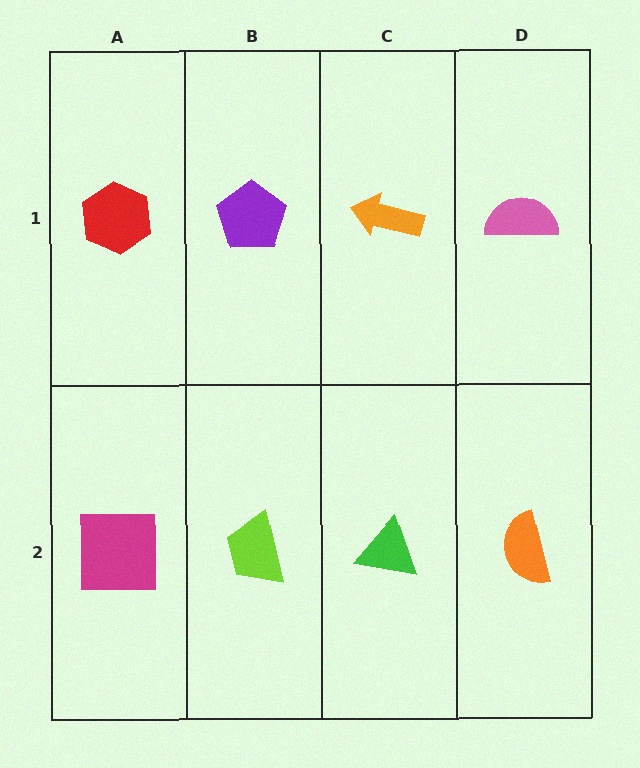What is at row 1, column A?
A red hexagon.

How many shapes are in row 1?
4 shapes.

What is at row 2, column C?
A green triangle.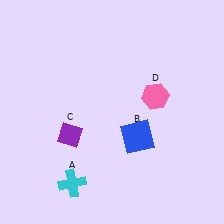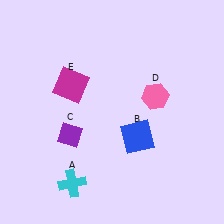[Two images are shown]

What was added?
A magenta square (E) was added in Image 2.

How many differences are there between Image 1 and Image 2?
There is 1 difference between the two images.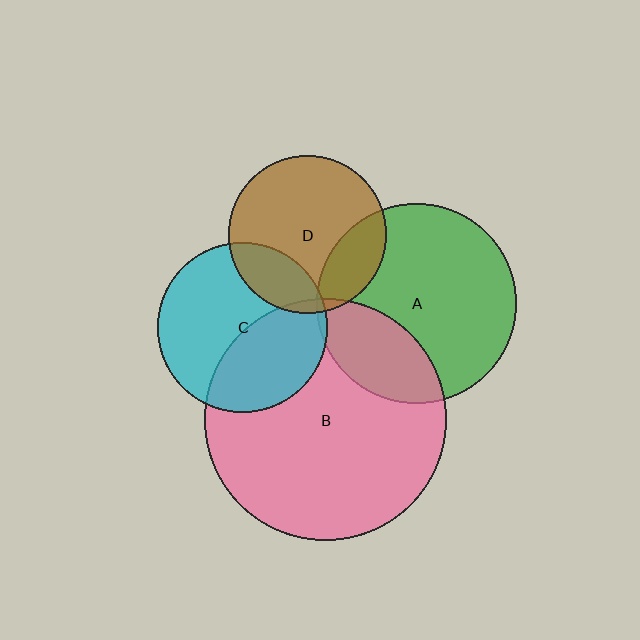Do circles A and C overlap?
Yes.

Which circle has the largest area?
Circle B (pink).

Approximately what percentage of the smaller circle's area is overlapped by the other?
Approximately 5%.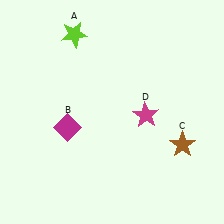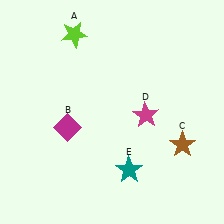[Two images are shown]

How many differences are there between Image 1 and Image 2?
There is 1 difference between the two images.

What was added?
A teal star (E) was added in Image 2.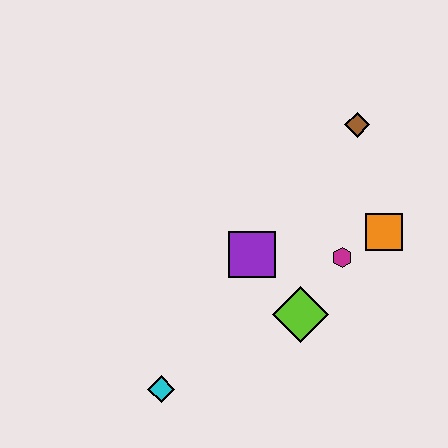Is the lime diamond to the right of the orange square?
No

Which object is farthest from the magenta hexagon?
The cyan diamond is farthest from the magenta hexagon.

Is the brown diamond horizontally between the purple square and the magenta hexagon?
No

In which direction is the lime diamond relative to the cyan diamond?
The lime diamond is to the right of the cyan diamond.